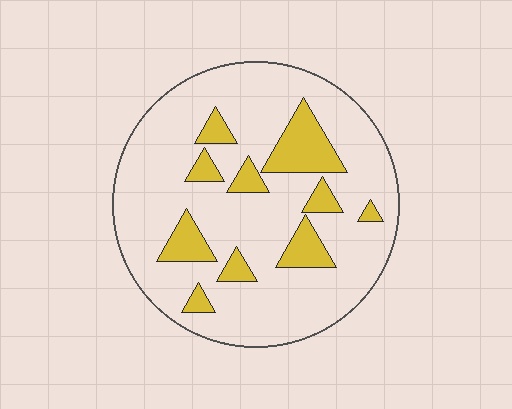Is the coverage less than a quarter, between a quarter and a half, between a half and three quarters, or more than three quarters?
Less than a quarter.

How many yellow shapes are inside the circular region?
10.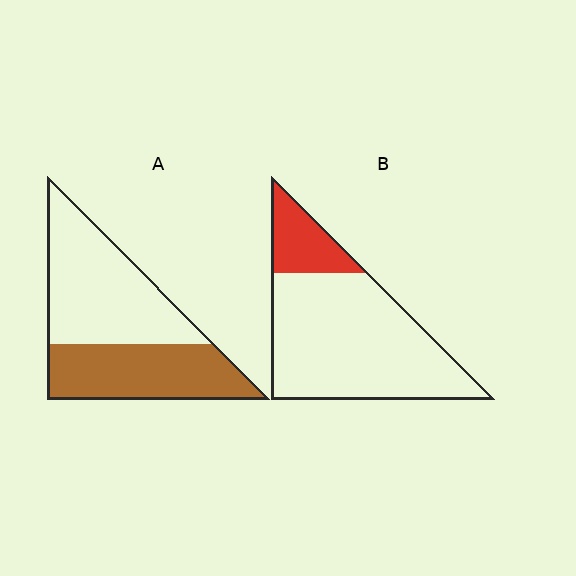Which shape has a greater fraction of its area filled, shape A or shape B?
Shape A.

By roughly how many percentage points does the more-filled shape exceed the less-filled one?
By roughly 25 percentage points (A over B).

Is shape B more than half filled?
No.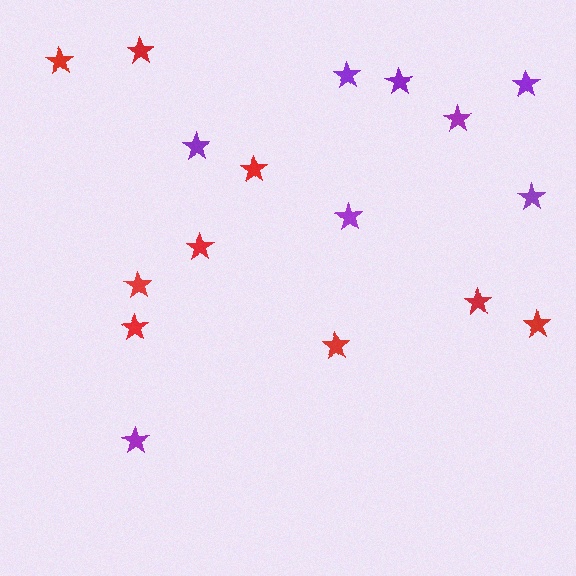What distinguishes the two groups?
There are 2 groups: one group of red stars (9) and one group of purple stars (8).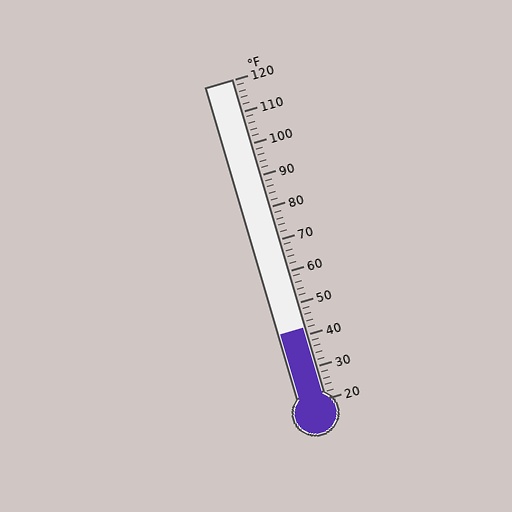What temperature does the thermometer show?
The thermometer shows approximately 42°F.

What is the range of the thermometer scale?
The thermometer scale ranges from 20°F to 120°F.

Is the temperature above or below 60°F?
The temperature is below 60°F.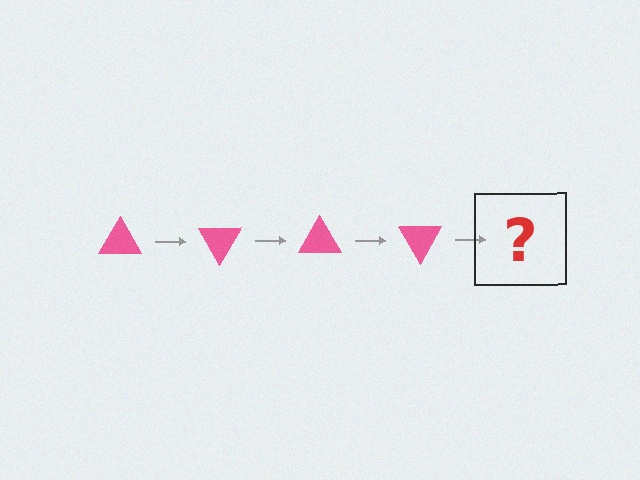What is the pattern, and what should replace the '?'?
The pattern is that the triangle rotates 60 degrees each step. The '?' should be a pink triangle rotated 240 degrees.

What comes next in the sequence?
The next element should be a pink triangle rotated 240 degrees.